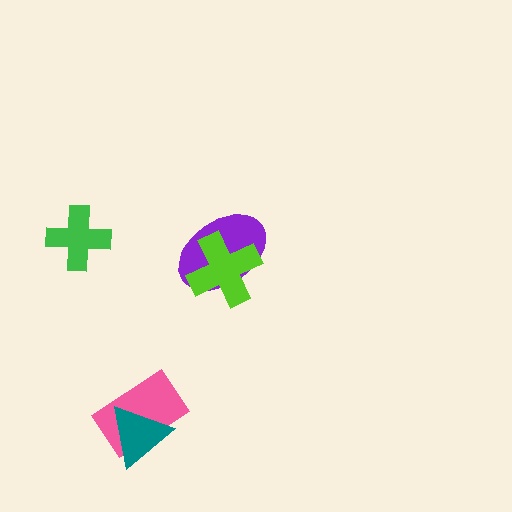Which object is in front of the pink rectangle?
The teal triangle is in front of the pink rectangle.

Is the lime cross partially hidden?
No, no other shape covers it.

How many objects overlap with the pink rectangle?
1 object overlaps with the pink rectangle.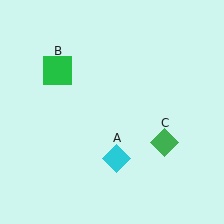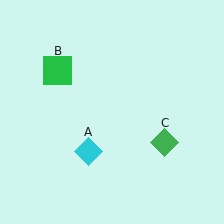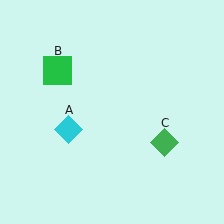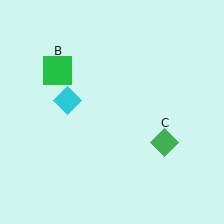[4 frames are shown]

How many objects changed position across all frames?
1 object changed position: cyan diamond (object A).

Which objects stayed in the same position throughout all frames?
Green square (object B) and green diamond (object C) remained stationary.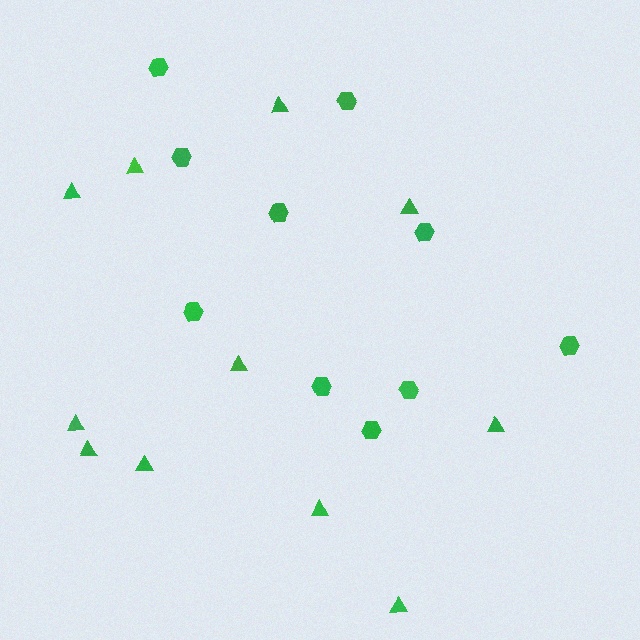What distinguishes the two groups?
There are 2 groups: one group of triangles (11) and one group of hexagons (10).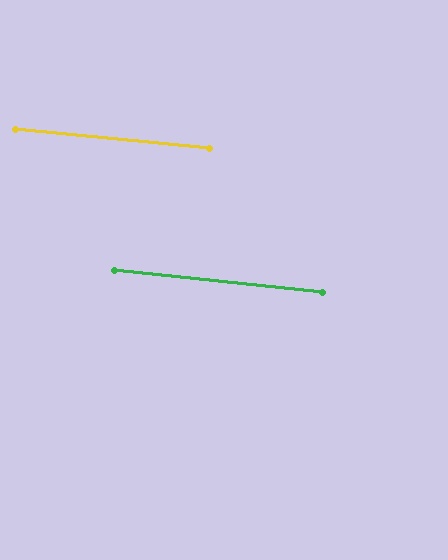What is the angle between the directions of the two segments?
Approximately 1 degree.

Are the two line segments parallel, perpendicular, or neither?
Parallel — their directions differ by only 0.8°.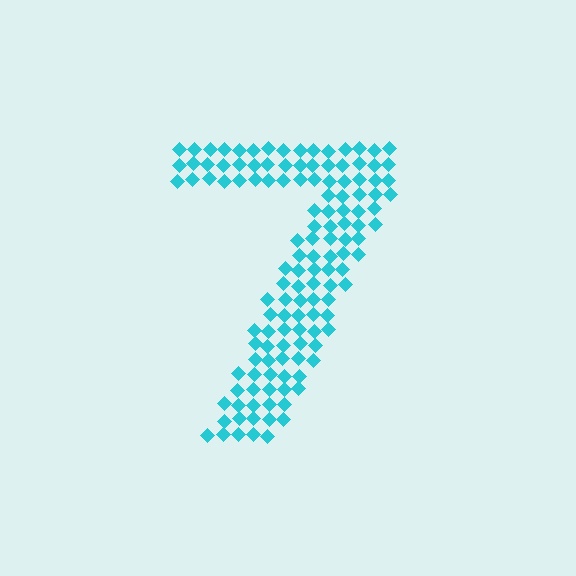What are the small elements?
The small elements are diamonds.